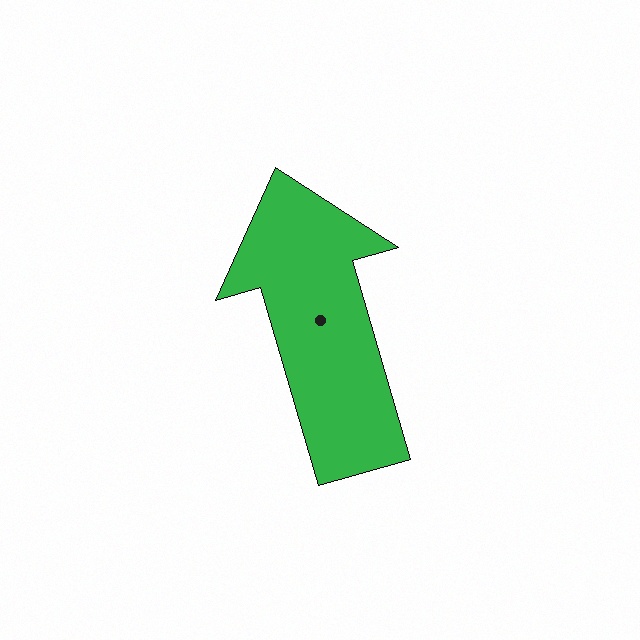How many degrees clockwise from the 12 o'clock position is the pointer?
Approximately 344 degrees.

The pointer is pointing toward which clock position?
Roughly 11 o'clock.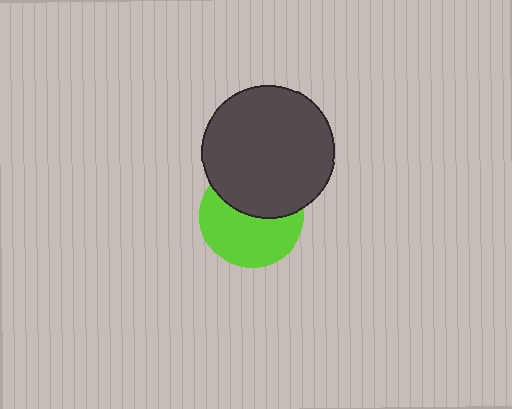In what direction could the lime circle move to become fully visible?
The lime circle could move down. That would shift it out from behind the dark gray circle entirely.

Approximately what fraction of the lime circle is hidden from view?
Roughly 43% of the lime circle is hidden behind the dark gray circle.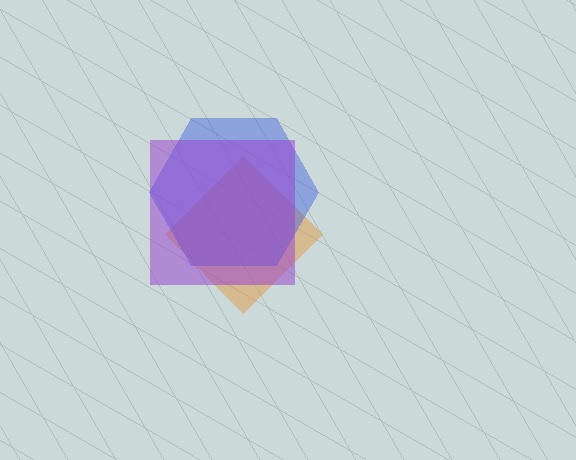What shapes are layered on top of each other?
The layered shapes are: an orange diamond, a blue hexagon, a purple square.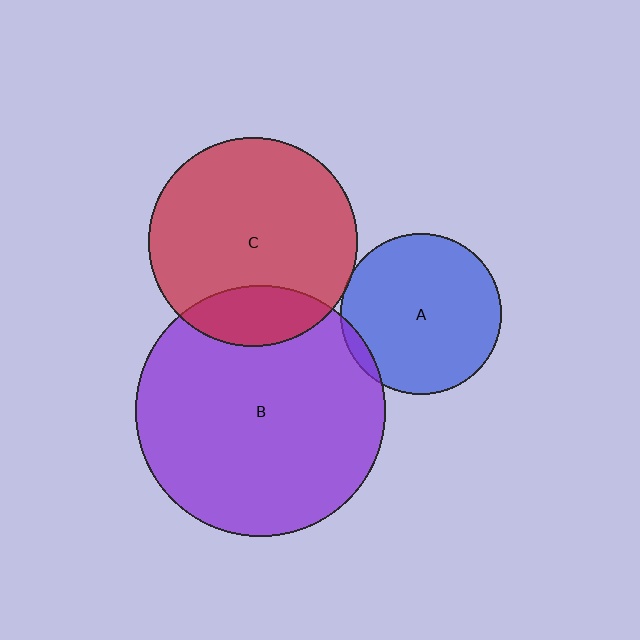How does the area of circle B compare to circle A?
Approximately 2.4 times.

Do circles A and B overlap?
Yes.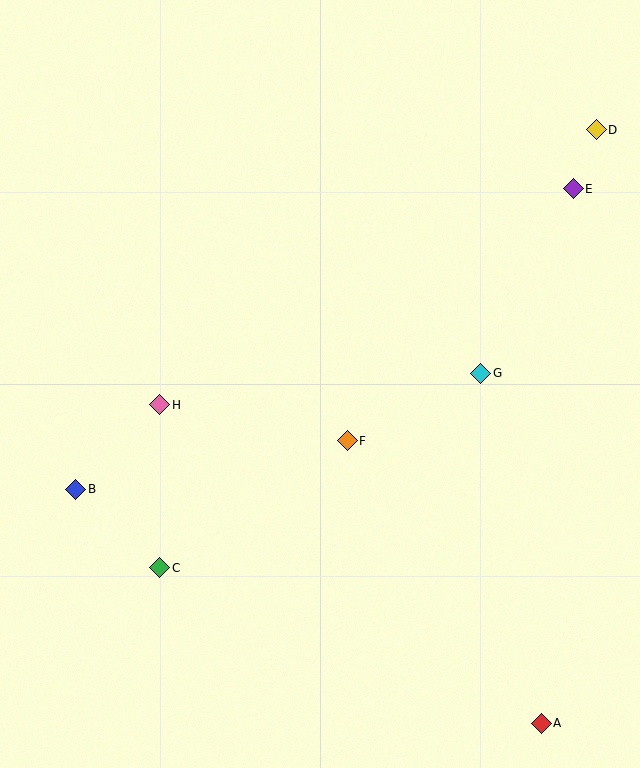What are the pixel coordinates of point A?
Point A is at (541, 723).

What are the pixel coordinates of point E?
Point E is at (573, 189).